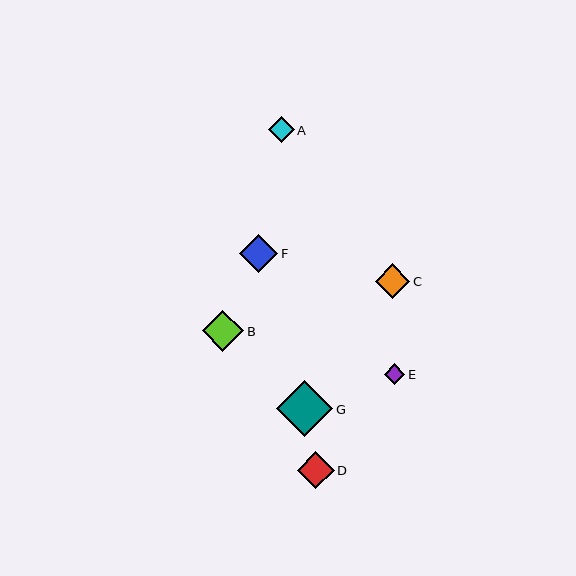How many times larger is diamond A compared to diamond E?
Diamond A is approximately 1.3 times the size of diamond E.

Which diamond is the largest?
Diamond G is the largest with a size of approximately 56 pixels.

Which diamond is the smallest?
Diamond E is the smallest with a size of approximately 20 pixels.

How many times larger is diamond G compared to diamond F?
Diamond G is approximately 1.5 times the size of diamond F.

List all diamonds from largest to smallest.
From largest to smallest: G, B, F, D, C, A, E.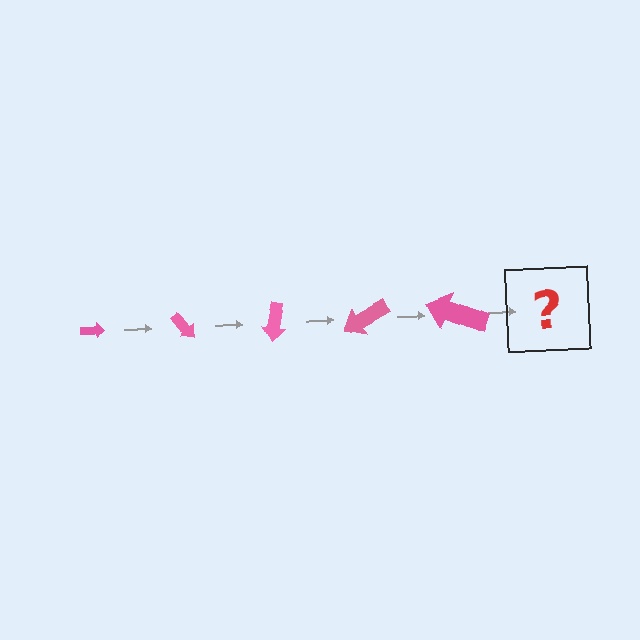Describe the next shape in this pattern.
It should be an arrow, larger than the previous one and rotated 250 degrees from the start.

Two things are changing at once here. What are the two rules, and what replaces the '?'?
The two rules are that the arrow grows larger each step and it rotates 50 degrees each step. The '?' should be an arrow, larger than the previous one and rotated 250 degrees from the start.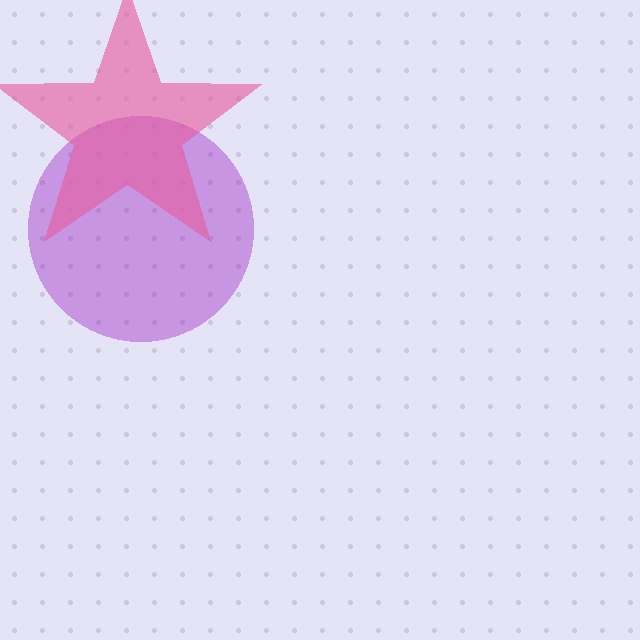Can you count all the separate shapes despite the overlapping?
Yes, there are 2 separate shapes.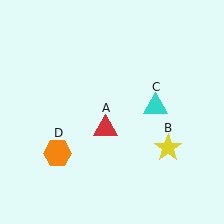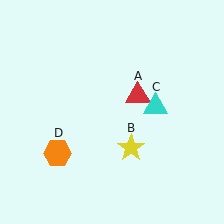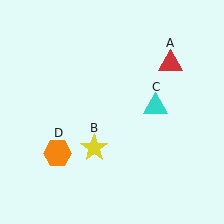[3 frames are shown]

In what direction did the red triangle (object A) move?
The red triangle (object A) moved up and to the right.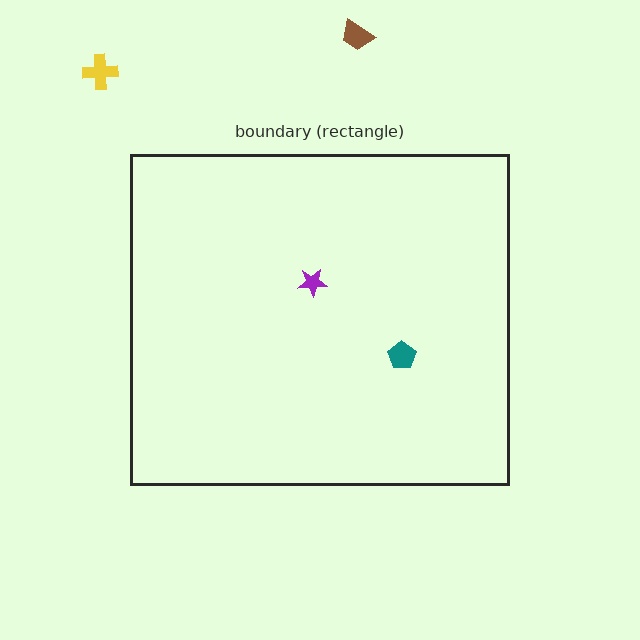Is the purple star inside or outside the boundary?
Inside.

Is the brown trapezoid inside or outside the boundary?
Outside.